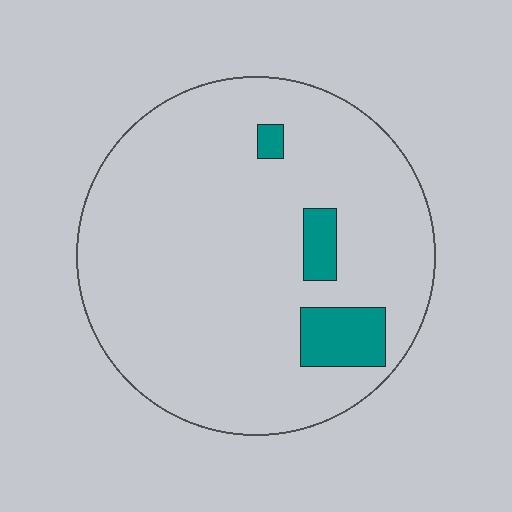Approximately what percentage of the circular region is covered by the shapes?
Approximately 10%.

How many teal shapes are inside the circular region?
3.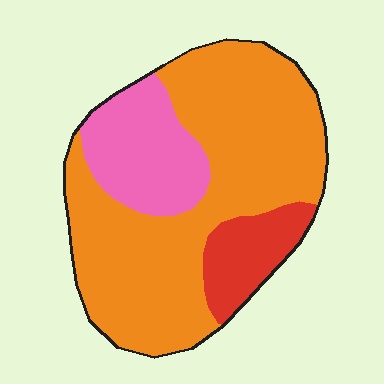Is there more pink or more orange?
Orange.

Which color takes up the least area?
Red, at roughly 10%.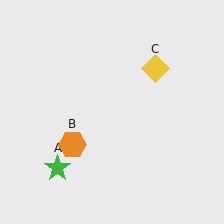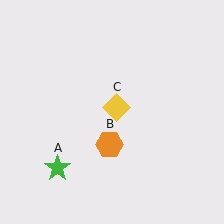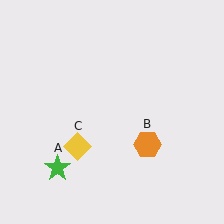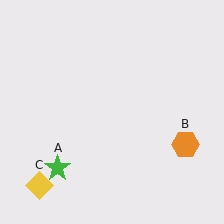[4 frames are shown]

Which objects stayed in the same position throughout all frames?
Green star (object A) remained stationary.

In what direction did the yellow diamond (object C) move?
The yellow diamond (object C) moved down and to the left.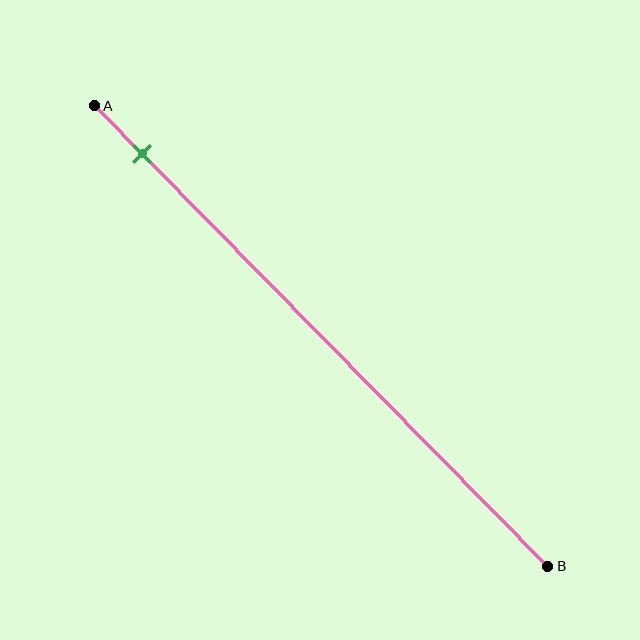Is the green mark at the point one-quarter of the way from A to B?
No, the mark is at about 10% from A, not at the 25% one-quarter point.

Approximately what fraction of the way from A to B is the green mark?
The green mark is approximately 10% of the way from A to B.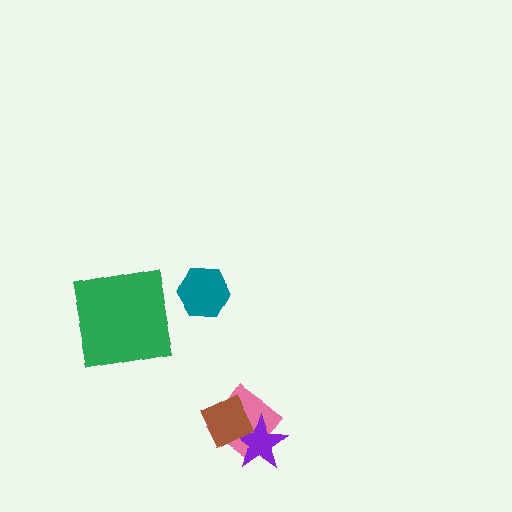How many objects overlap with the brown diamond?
2 objects overlap with the brown diamond.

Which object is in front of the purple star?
The brown diamond is in front of the purple star.